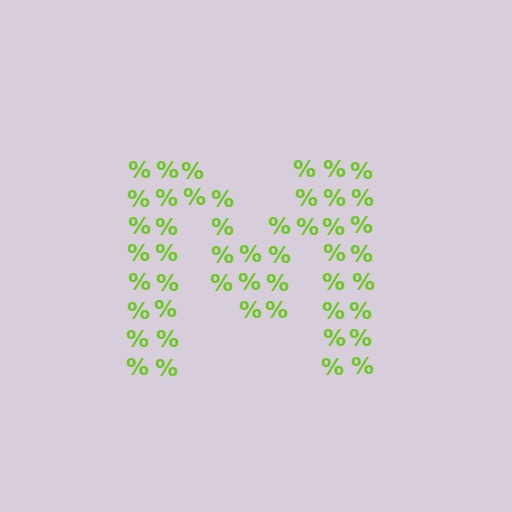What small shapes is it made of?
It is made of small percent signs.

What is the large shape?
The large shape is the letter M.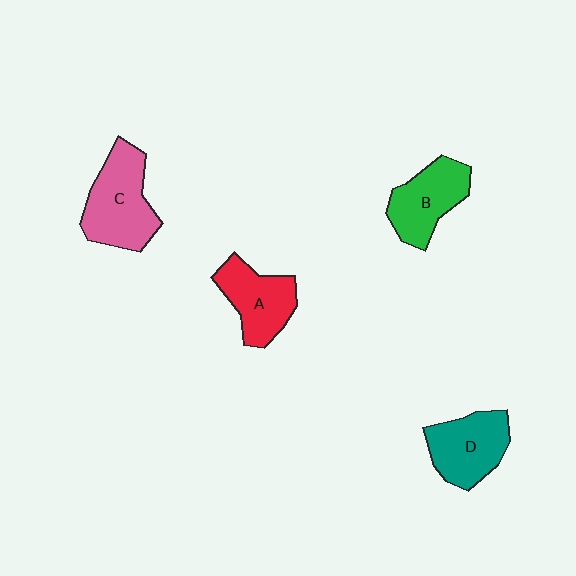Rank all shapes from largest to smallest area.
From largest to smallest: C (pink), D (teal), B (green), A (red).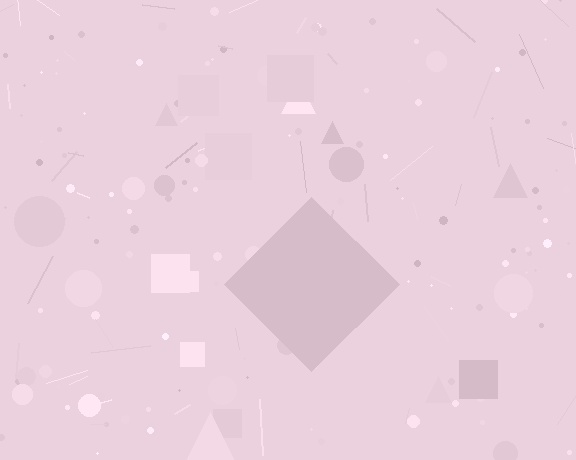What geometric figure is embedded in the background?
A diamond is embedded in the background.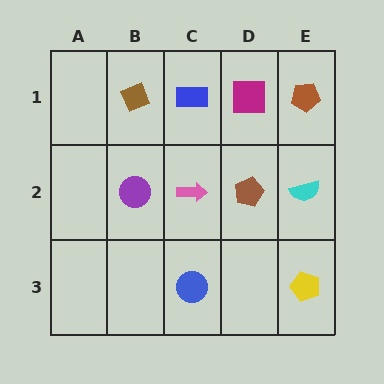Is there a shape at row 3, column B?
No, that cell is empty.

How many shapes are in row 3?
2 shapes.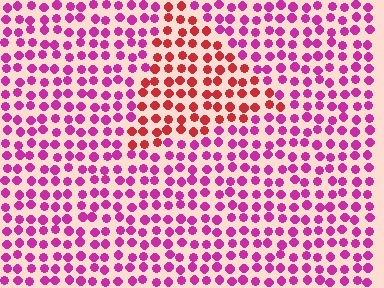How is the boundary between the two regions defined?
The boundary is defined purely by a slight shift in hue (about 42 degrees). Spacing, size, and orientation are identical on both sides.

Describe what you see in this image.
The image is filled with small magenta elements in a uniform arrangement. A triangle-shaped region is visible where the elements are tinted to a slightly different hue, forming a subtle color boundary.